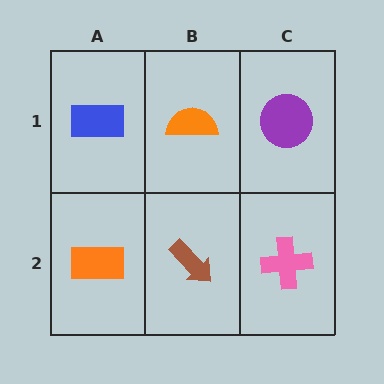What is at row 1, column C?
A purple circle.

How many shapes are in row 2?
3 shapes.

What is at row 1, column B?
An orange semicircle.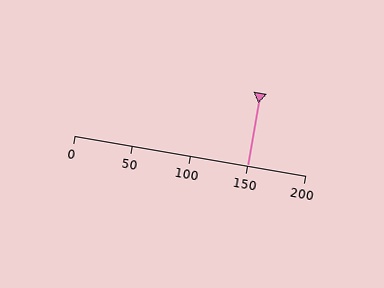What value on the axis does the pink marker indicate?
The marker indicates approximately 150.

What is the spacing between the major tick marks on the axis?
The major ticks are spaced 50 apart.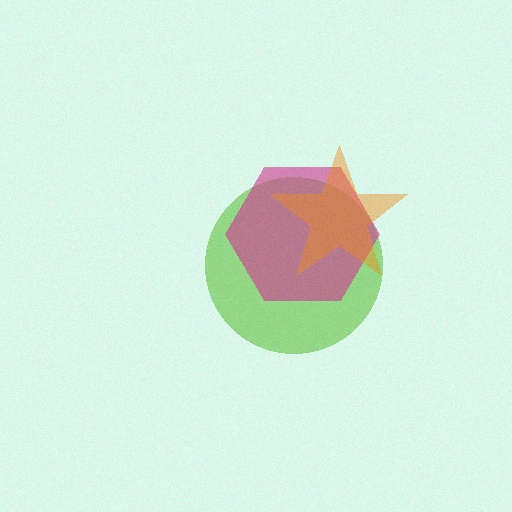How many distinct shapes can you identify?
There are 3 distinct shapes: a lime circle, a magenta hexagon, an orange star.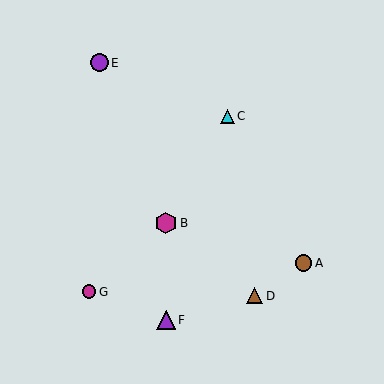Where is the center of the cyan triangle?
The center of the cyan triangle is at (227, 116).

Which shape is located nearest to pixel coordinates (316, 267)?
The brown circle (labeled A) at (304, 263) is nearest to that location.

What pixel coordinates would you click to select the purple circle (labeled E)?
Click at (99, 63) to select the purple circle E.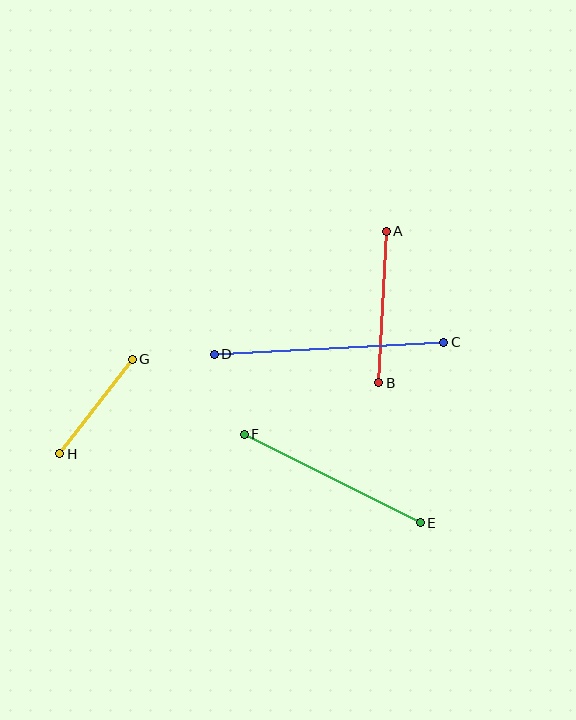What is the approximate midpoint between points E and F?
The midpoint is at approximately (332, 478) pixels.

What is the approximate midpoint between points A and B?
The midpoint is at approximately (383, 307) pixels.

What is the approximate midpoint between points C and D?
The midpoint is at approximately (329, 348) pixels.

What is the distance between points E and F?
The distance is approximately 197 pixels.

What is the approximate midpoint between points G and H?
The midpoint is at approximately (96, 406) pixels.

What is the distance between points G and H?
The distance is approximately 119 pixels.